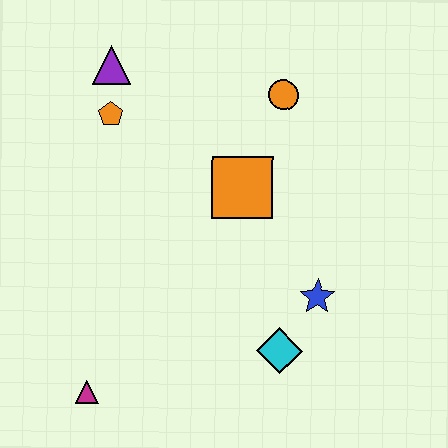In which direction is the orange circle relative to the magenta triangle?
The orange circle is above the magenta triangle.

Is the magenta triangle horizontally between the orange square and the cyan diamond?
No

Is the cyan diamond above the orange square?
No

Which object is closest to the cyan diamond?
The blue star is closest to the cyan diamond.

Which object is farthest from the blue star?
The purple triangle is farthest from the blue star.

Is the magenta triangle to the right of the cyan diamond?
No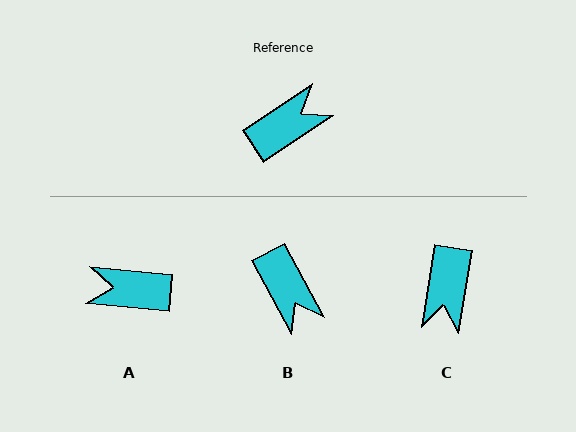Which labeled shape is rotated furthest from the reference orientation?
A, about 140 degrees away.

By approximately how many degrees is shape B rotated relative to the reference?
Approximately 96 degrees clockwise.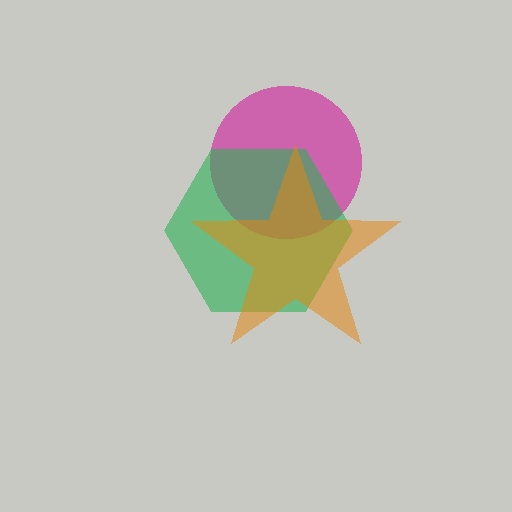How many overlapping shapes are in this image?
There are 3 overlapping shapes in the image.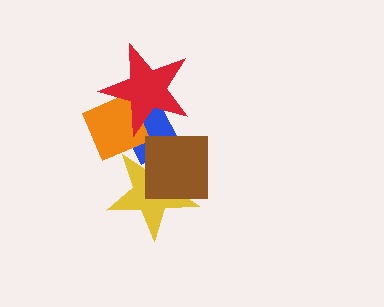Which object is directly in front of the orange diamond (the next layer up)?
The yellow star is directly in front of the orange diamond.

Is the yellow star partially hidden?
Yes, it is partially covered by another shape.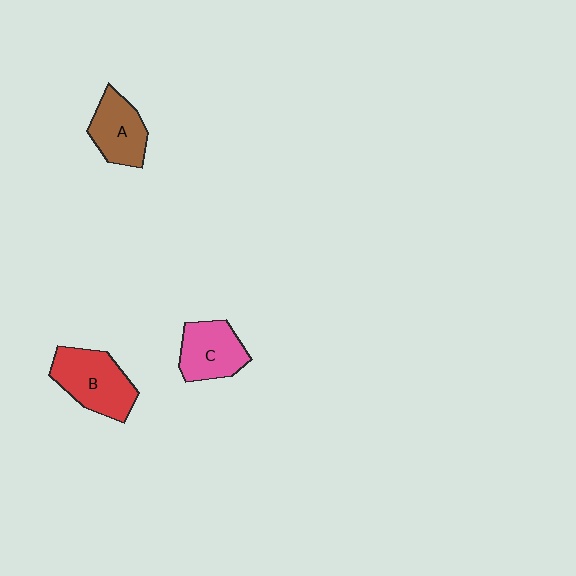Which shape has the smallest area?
Shape A (brown).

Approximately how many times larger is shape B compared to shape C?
Approximately 1.2 times.